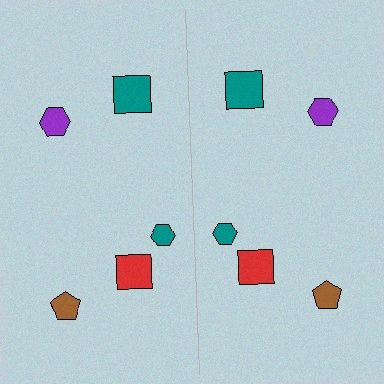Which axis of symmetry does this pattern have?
The pattern has a vertical axis of symmetry running through the center of the image.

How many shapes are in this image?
There are 10 shapes in this image.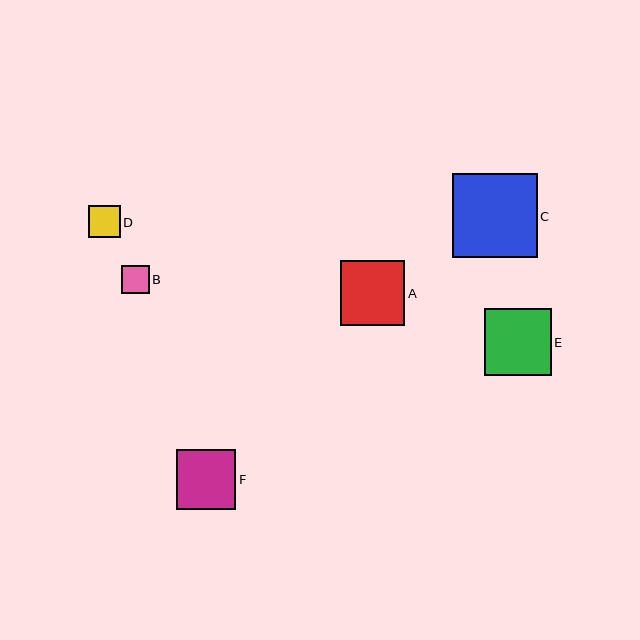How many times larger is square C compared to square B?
Square C is approximately 3.1 times the size of square B.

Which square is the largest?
Square C is the largest with a size of approximately 84 pixels.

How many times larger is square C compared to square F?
Square C is approximately 1.4 times the size of square F.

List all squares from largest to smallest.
From largest to smallest: C, E, A, F, D, B.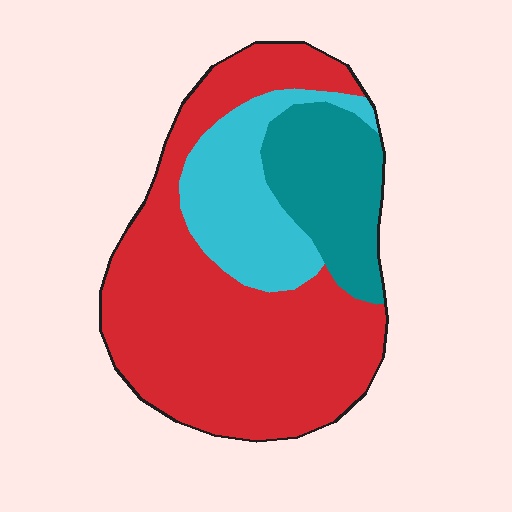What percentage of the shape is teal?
Teal covers 19% of the shape.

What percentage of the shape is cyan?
Cyan takes up about one fifth (1/5) of the shape.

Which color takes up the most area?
Red, at roughly 60%.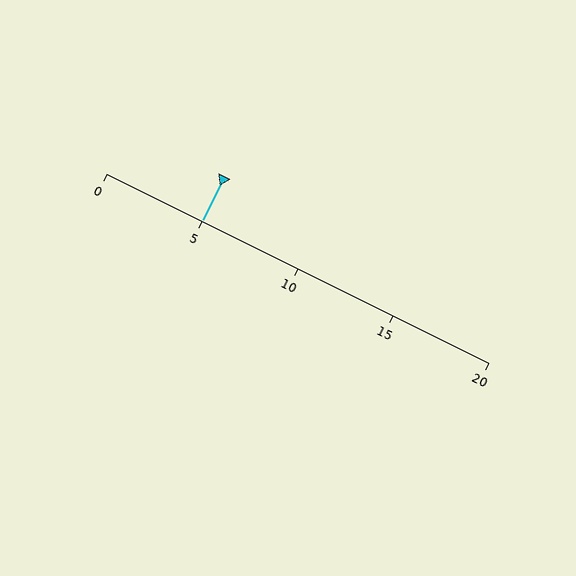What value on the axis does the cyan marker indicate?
The marker indicates approximately 5.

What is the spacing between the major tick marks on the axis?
The major ticks are spaced 5 apart.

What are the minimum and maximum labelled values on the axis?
The axis runs from 0 to 20.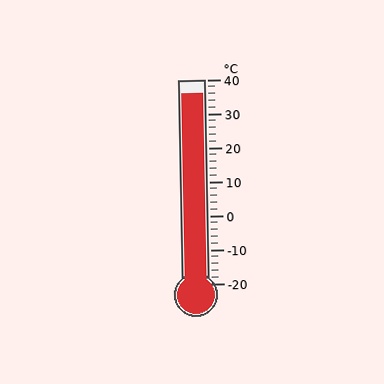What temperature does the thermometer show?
The thermometer shows approximately 36°C.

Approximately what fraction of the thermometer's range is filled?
The thermometer is filled to approximately 95% of its range.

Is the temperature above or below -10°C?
The temperature is above -10°C.